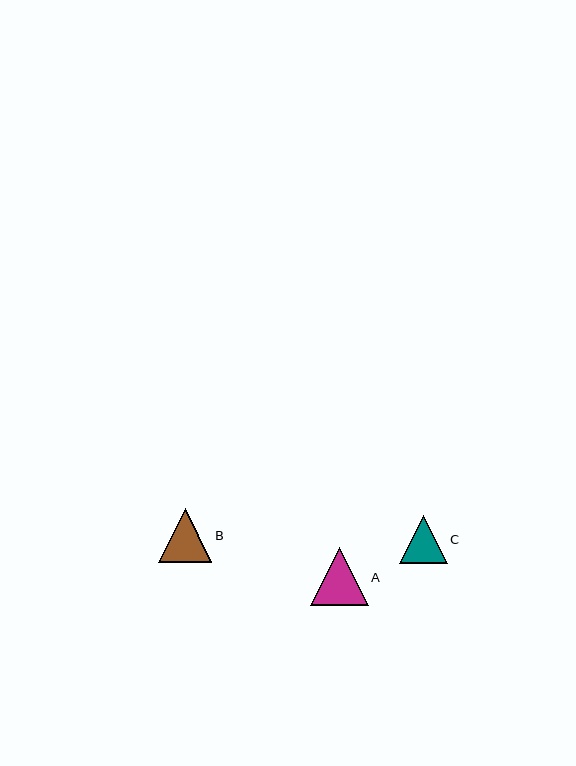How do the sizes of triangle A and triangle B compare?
Triangle A and triangle B are approximately the same size.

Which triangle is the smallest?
Triangle C is the smallest with a size of approximately 48 pixels.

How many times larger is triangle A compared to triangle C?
Triangle A is approximately 1.2 times the size of triangle C.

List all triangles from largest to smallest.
From largest to smallest: A, B, C.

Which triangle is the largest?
Triangle A is the largest with a size of approximately 58 pixels.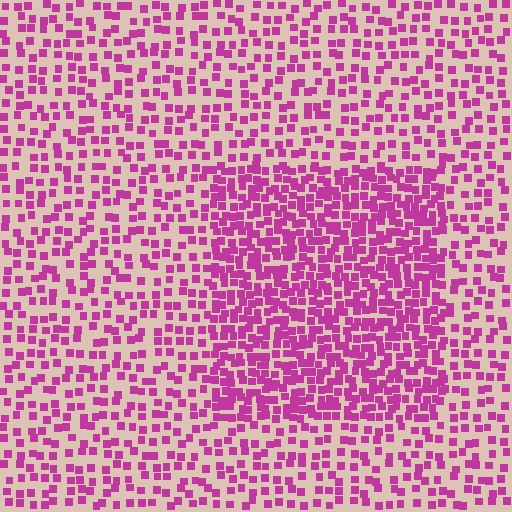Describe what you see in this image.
The image contains small magenta elements arranged at two different densities. A rectangle-shaped region is visible where the elements are more densely packed than the surrounding area.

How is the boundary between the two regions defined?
The boundary is defined by a change in element density (approximately 2.0x ratio). All elements are the same color, size, and shape.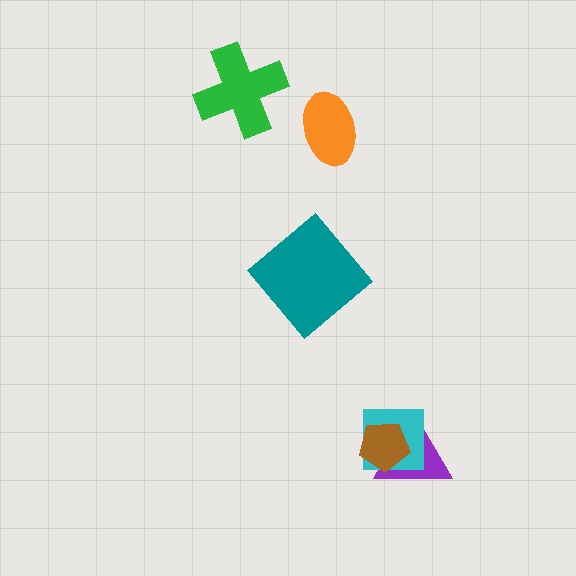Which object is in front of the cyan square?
The brown pentagon is in front of the cyan square.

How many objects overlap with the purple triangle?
2 objects overlap with the purple triangle.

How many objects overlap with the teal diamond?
0 objects overlap with the teal diamond.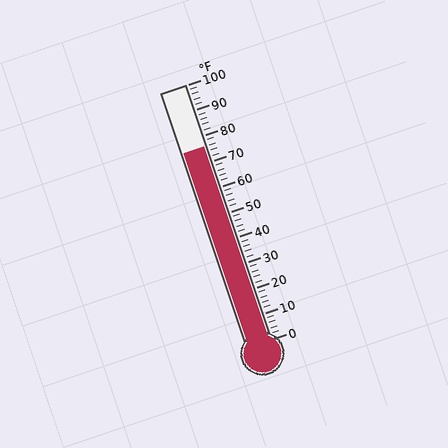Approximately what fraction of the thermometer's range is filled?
The thermometer is filled to approximately 75% of its range.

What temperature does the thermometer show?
The thermometer shows approximately 76°F.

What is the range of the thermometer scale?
The thermometer scale ranges from 0°F to 100°F.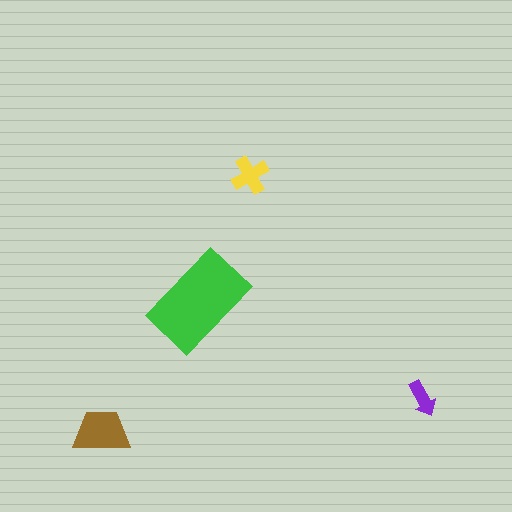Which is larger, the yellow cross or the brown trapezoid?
The brown trapezoid.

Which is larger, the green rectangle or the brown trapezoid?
The green rectangle.